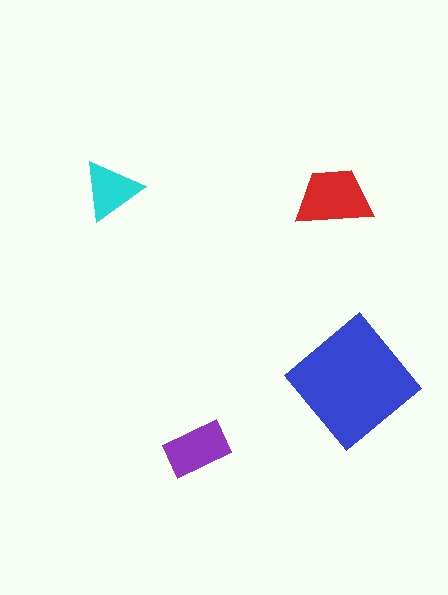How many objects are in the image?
There are 4 objects in the image.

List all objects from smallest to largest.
The cyan triangle, the purple rectangle, the red trapezoid, the blue diamond.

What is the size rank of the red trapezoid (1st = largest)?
2nd.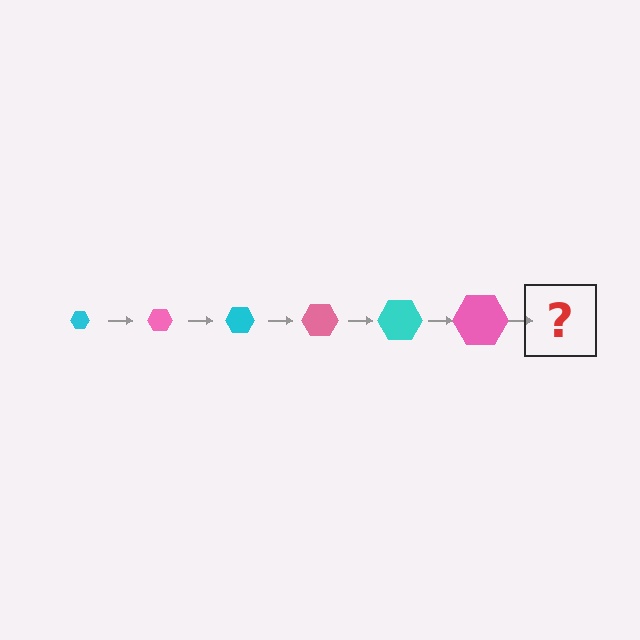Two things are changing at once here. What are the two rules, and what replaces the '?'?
The two rules are that the hexagon grows larger each step and the color cycles through cyan and pink. The '?' should be a cyan hexagon, larger than the previous one.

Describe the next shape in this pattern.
It should be a cyan hexagon, larger than the previous one.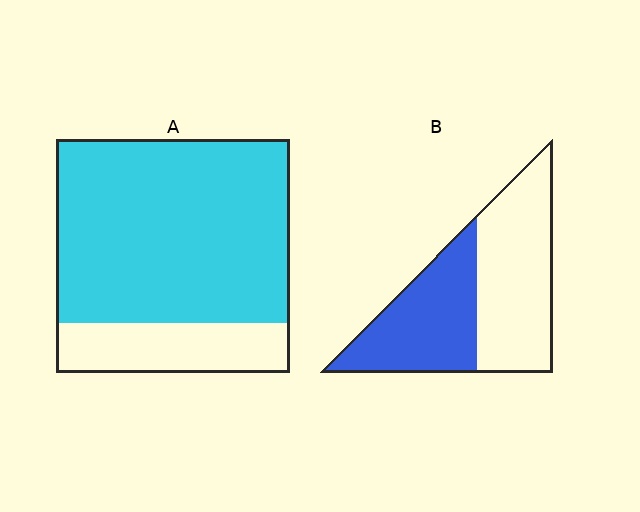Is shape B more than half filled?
No.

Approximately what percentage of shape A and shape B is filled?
A is approximately 80% and B is approximately 45%.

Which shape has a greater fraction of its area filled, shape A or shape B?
Shape A.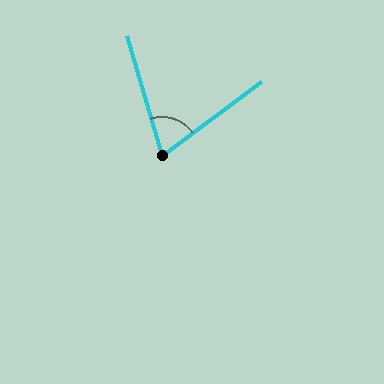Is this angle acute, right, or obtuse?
It is acute.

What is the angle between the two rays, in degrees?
Approximately 70 degrees.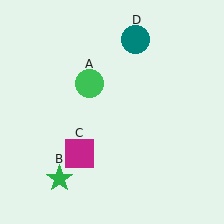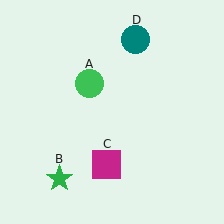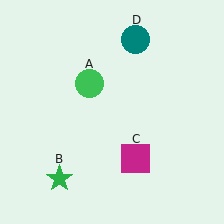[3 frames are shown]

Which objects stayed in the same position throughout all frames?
Green circle (object A) and green star (object B) and teal circle (object D) remained stationary.